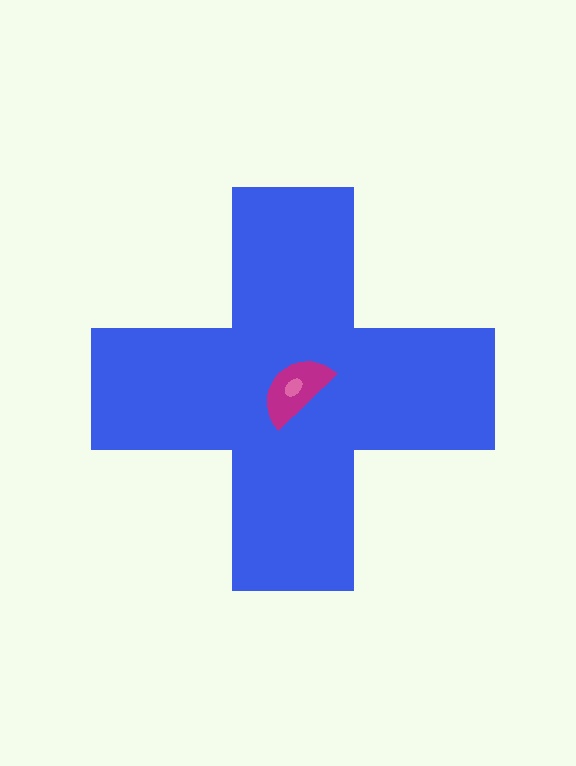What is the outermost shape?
The blue cross.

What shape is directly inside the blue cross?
The magenta semicircle.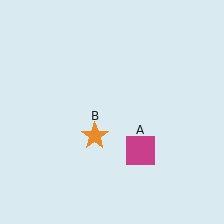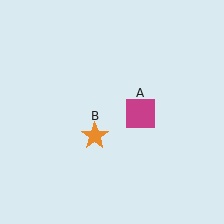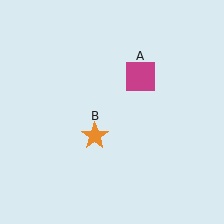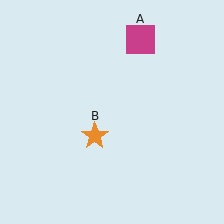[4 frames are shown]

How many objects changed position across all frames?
1 object changed position: magenta square (object A).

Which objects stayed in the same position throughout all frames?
Orange star (object B) remained stationary.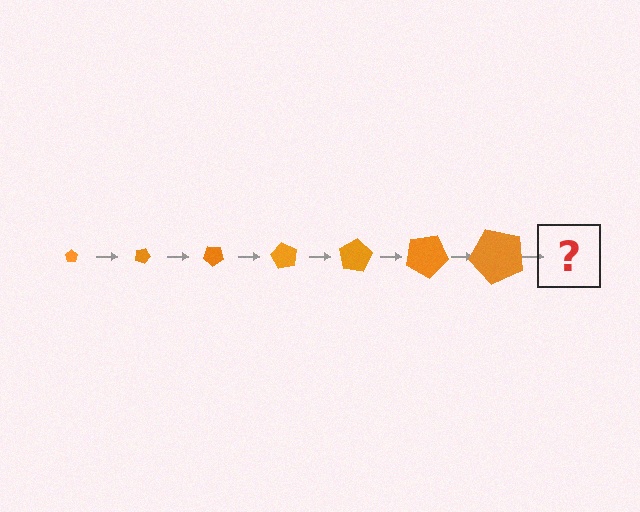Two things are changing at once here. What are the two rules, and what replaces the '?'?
The two rules are that the pentagon grows larger each step and it rotates 20 degrees each step. The '?' should be a pentagon, larger than the previous one and rotated 140 degrees from the start.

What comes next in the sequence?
The next element should be a pentagon, larger than the previous one and rotated 140 degrees from the start.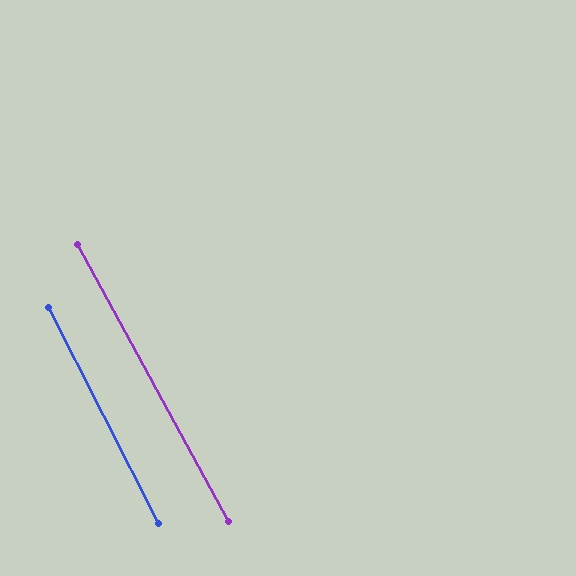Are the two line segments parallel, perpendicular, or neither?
Parallel — their directions differ by only 1.5°.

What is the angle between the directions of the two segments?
Approximately 1 degree.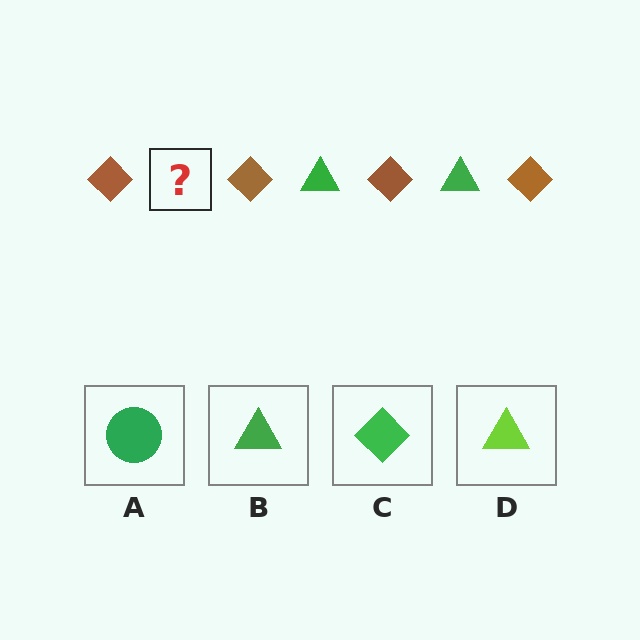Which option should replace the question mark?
Option B.